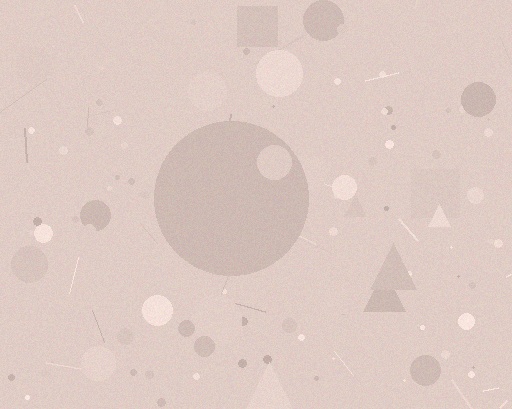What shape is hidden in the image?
A circle is hidden in the image.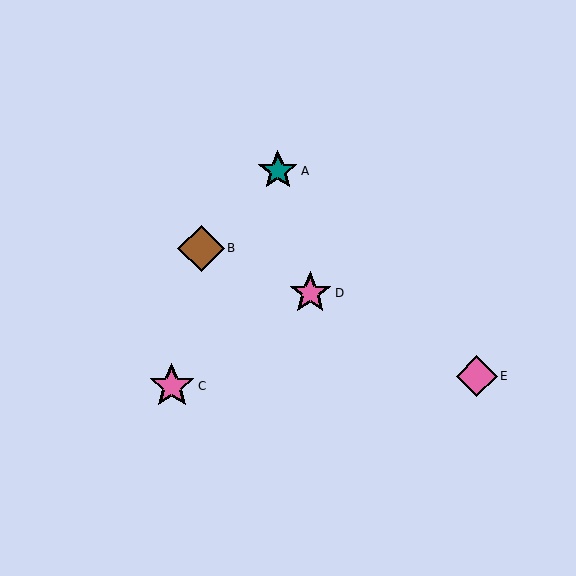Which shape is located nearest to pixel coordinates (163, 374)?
The pink star (labeled C) at (172, 386) is nearest to that location.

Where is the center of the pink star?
The center of the pink star is at (172, 386).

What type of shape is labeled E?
Shape E is a pink diamond.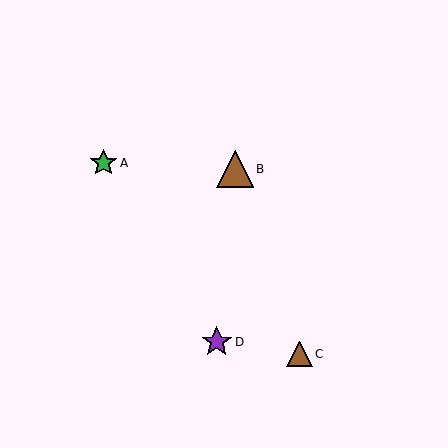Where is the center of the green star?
The center of the green star is at (104, 163).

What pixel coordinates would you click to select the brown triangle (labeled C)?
Click at (300, 354) to select the brown triangle C.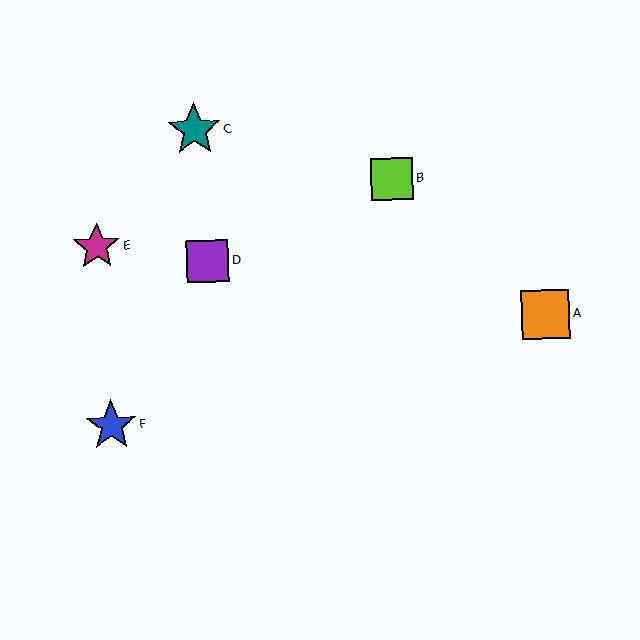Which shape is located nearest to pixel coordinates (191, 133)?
The teal star (labeled C) at (194, 130) is nearest to that location.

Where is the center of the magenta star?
The center of the magenta star is at (96, 247).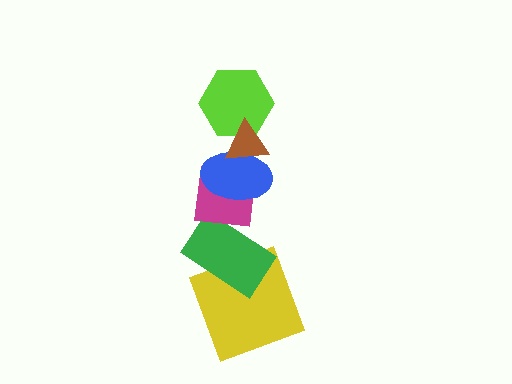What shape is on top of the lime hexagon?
The brown triangle is on top of the lime hexagon.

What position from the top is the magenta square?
The magenta square is 4th from the top.